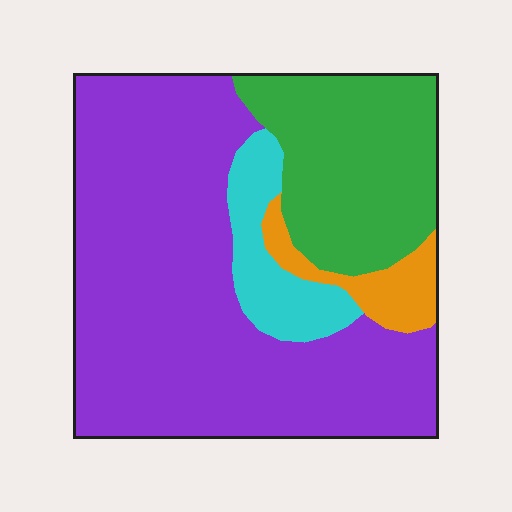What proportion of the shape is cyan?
Cyan takes up less than a sixth of the shape.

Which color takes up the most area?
Purple, at roughly 60%.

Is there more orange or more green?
Green.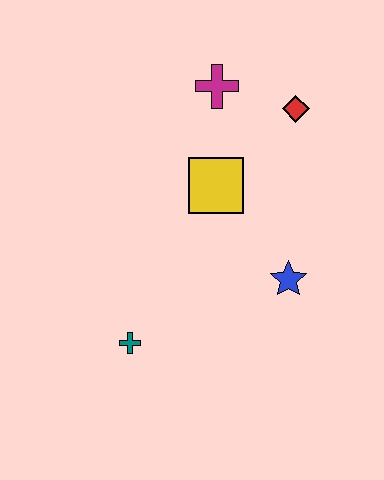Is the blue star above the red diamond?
No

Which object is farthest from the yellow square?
The teal cross is farthest from the yellow square.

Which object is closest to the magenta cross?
The red diamond is closest to the magenta cross.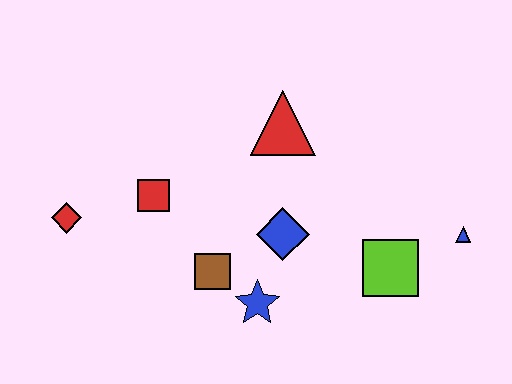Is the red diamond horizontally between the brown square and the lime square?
No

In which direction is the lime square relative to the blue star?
The lime square is to the right of the blue star.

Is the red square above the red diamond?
Yes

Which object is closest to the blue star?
The brown square is closest to the blue star.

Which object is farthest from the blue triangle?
The red diamond is farthest from the blue triangle.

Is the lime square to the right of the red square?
Yes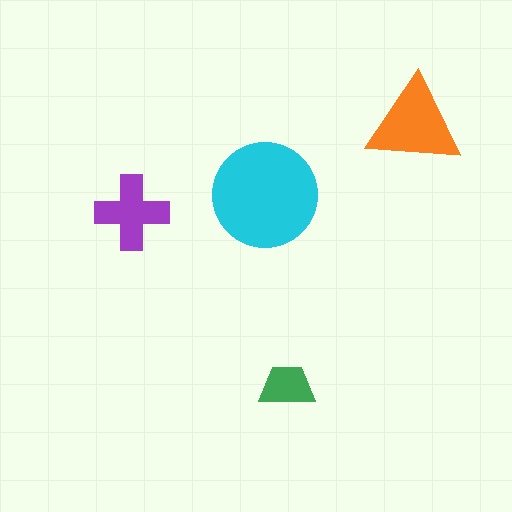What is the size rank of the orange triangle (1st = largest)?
2nd.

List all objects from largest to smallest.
The cyan circle, the orange triangle, the purple cross, the green trapezoid.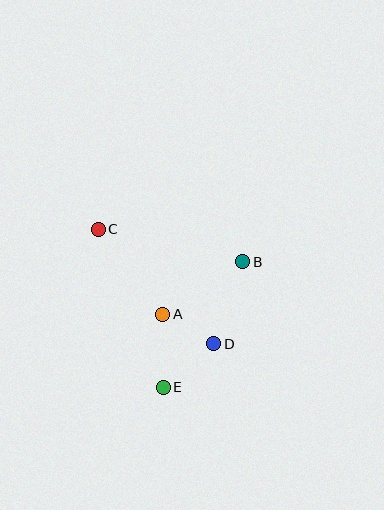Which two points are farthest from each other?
Points C and E are farthest from each other.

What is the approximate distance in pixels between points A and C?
The distance between A and C is approximately 107 pixels.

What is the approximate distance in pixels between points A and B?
The distance between A and B is approximately 95 pixels.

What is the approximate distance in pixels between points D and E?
The distance between D and E is approximately 67 pixels.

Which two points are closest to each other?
Points A and D are closest to each other.